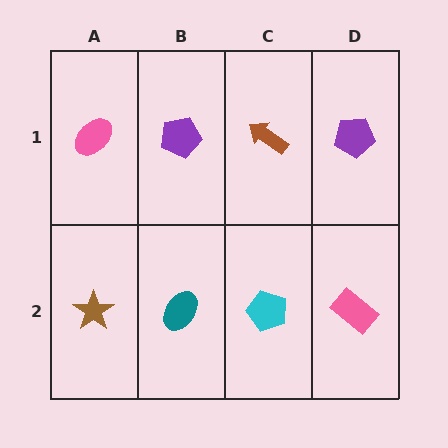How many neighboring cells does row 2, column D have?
2.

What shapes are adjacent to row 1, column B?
A teal ellipse (row 2, column B), a pink ellipse (row 1, column A), a brown arrow (row 1, column C).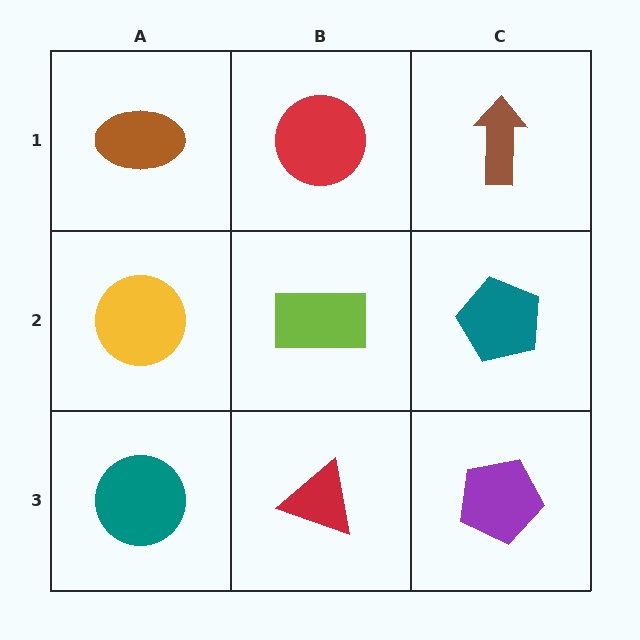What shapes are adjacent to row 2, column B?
A red circle (row 1, column B), a red triangle (row 3, column B), a yellow circle (row 2, column A), a teal pentagon (row 2, column C).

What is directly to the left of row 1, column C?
A red circle.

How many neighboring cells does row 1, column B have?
3.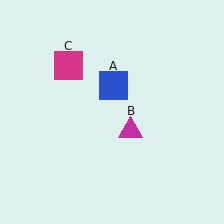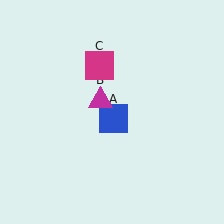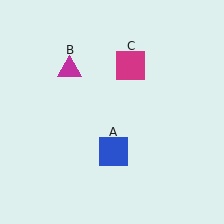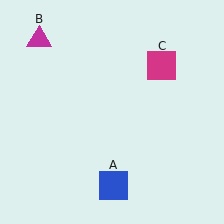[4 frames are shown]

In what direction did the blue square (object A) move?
The blue square (object A) moved down.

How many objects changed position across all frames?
3 objects changed position: blue square (object A), magenta triangle (object B), magenta square (object C).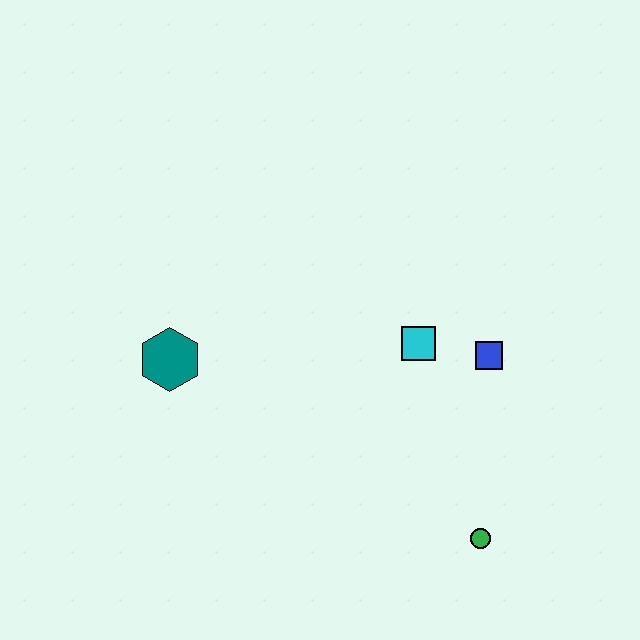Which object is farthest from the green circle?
The teal hexagon is farthest from the green circle.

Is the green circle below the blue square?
Yes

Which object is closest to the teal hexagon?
The cyan square is closest to the teal hexagon.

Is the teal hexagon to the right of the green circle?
No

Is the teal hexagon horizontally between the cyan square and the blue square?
No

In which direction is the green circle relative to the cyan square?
The green circle is below the cyan square.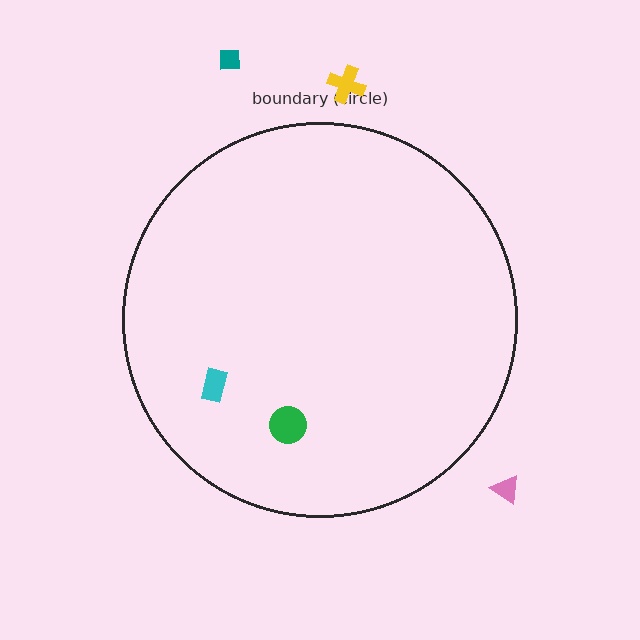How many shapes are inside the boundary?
2 inside, 3 outside.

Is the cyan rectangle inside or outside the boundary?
Inside.